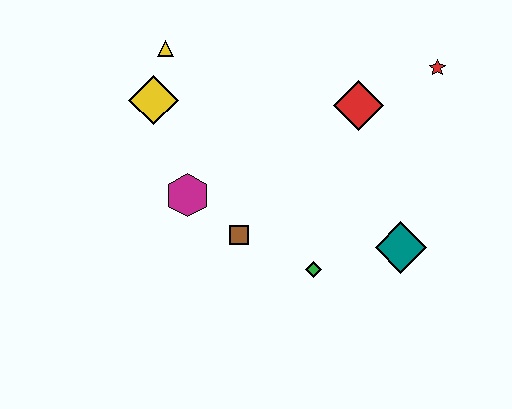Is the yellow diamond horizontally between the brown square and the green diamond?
No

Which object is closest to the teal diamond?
The green diamond is closest to the teal diamond.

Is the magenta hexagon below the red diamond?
Yes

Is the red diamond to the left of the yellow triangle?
No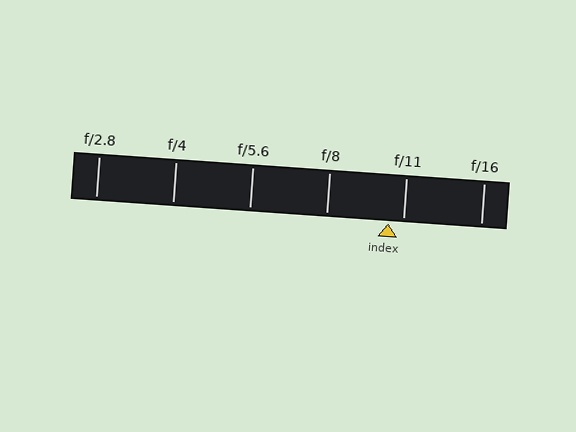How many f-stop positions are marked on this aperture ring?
There are 6 f-stop positions marked.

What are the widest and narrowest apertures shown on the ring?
The widest aperture shown is f/2.8 and the narrowest is f/16.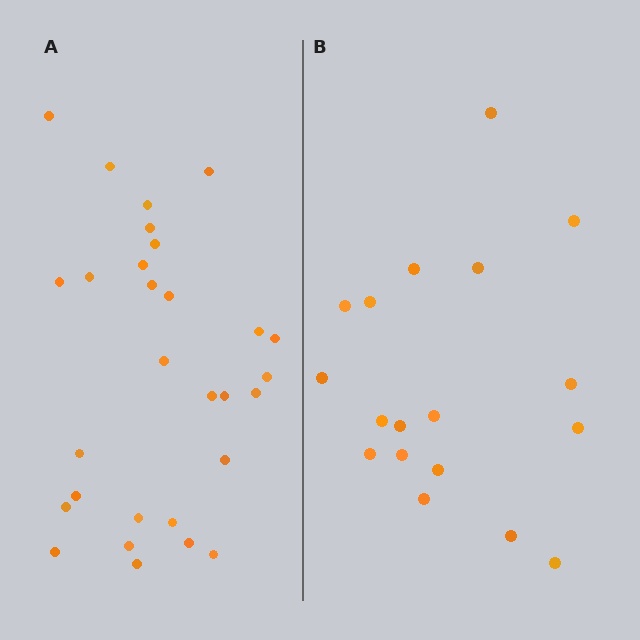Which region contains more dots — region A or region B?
Region A (the left region) has more dots.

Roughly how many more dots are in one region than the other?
Region A has roughly 12 or so more dots than region B.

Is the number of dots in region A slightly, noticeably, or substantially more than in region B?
Region A has substantially more. The ratio is roughly 1.6 to 1.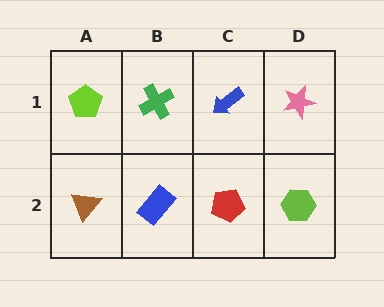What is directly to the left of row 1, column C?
A green cross.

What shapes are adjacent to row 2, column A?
A lime pentagon (row 1, column A), a blue rectangle (row 2, column B).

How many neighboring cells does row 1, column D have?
2.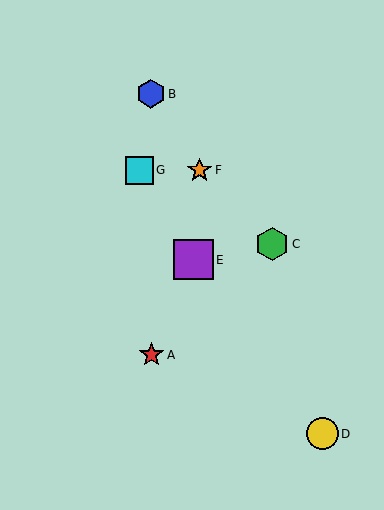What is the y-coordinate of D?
Object D is at y≈434.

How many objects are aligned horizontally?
2 objects (F, G) are aligned horizontally.